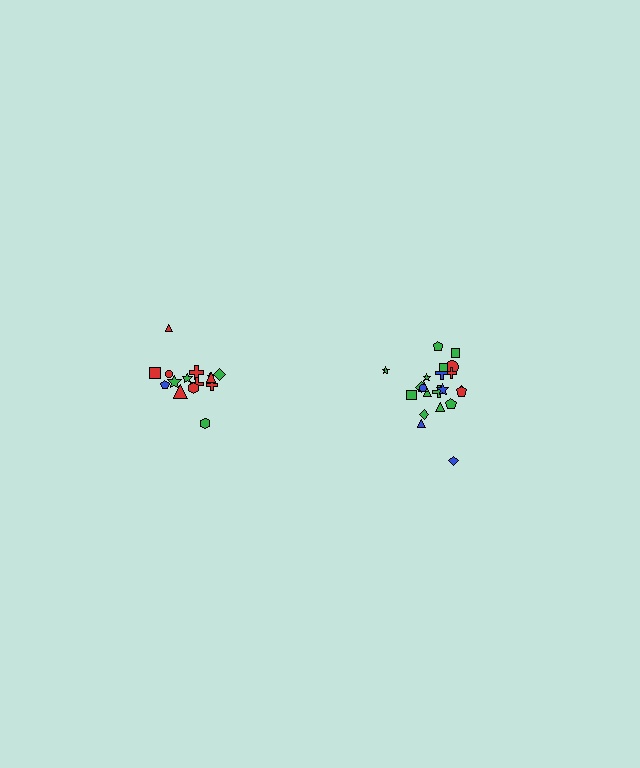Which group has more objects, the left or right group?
The right group.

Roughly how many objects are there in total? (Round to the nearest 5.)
Roughly 35 objects in total.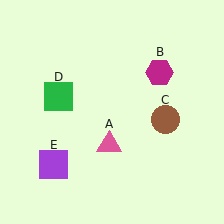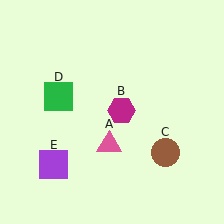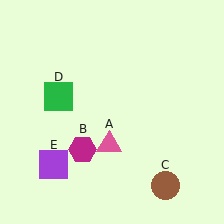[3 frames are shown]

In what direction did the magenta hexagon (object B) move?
The magenta hexagon (object B) moved down and to the left.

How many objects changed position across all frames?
2 objects changed position: magenta hexagon (object B), brown circle (object C).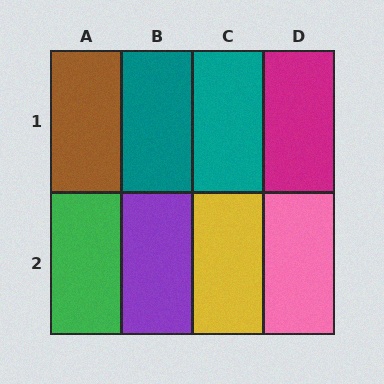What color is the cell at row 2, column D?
Pink.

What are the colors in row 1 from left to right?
Brown, teal, teal, magenta.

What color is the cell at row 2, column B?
Purple.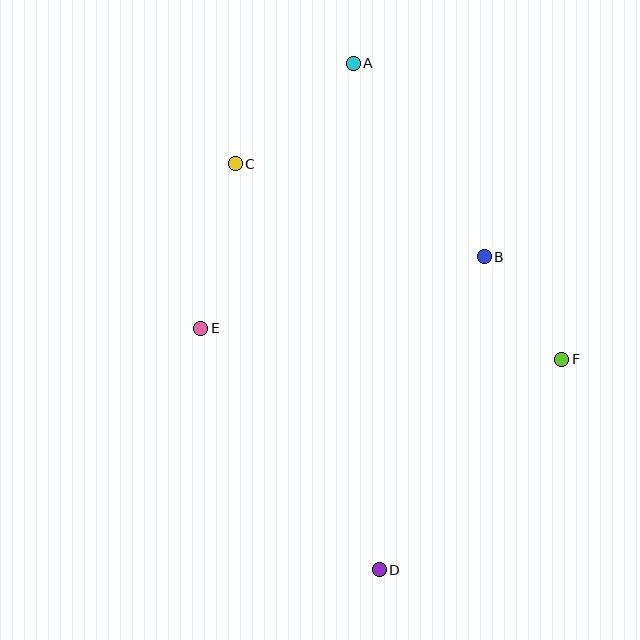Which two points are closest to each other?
Points B and F are closest to each other.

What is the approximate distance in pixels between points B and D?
The distance between B and D is approximately 330 pixels.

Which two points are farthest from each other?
Points A and D are farthest from each other.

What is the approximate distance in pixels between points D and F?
The distance between D and F is approximately 279 pixels.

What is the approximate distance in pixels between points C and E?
The distance between C and E is approximately 168 pixels.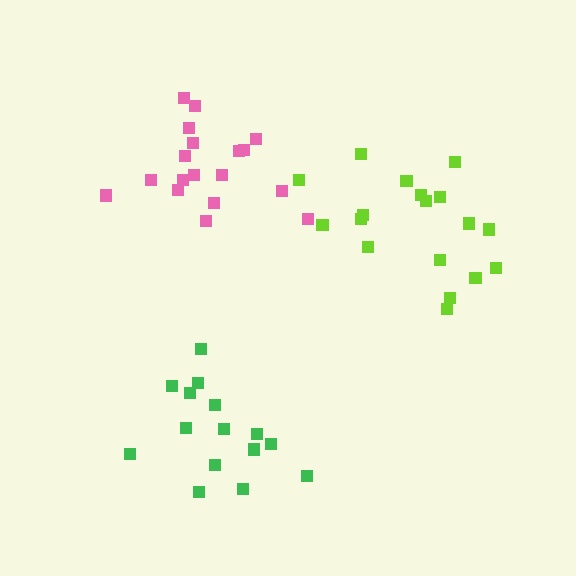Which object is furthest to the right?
The lime cluster is rightmost.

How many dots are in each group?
Group 1: 18 dots, Group 2: 18 dots, Group 3: 15 dots (51 total).